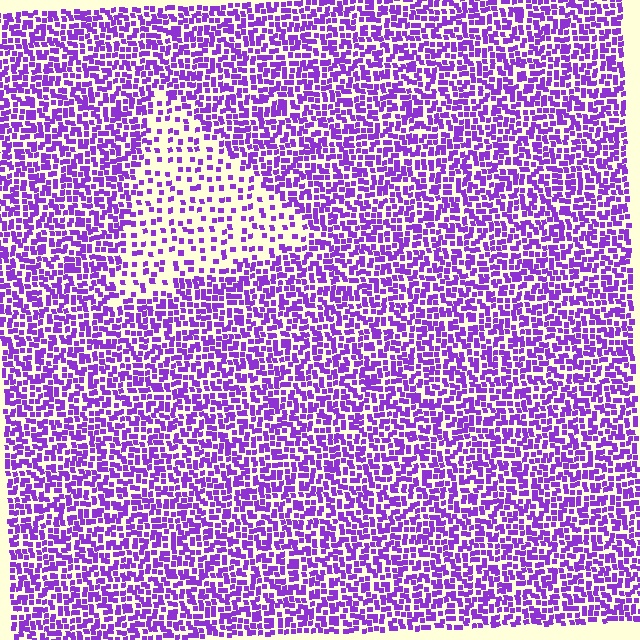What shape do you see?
I see a triangle.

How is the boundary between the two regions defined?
The boundary is defined by a change in element density (approximately 2.4x ratio). All elements are the same color, size, and shape.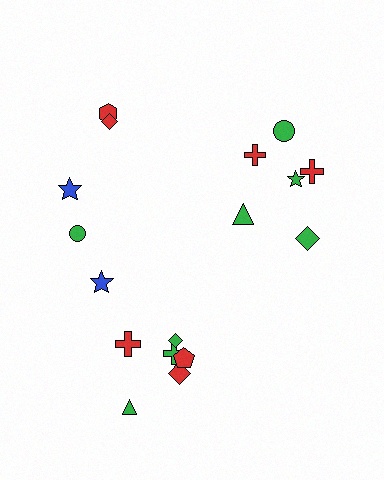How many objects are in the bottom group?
There are 7 objects.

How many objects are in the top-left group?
There are 4 objects.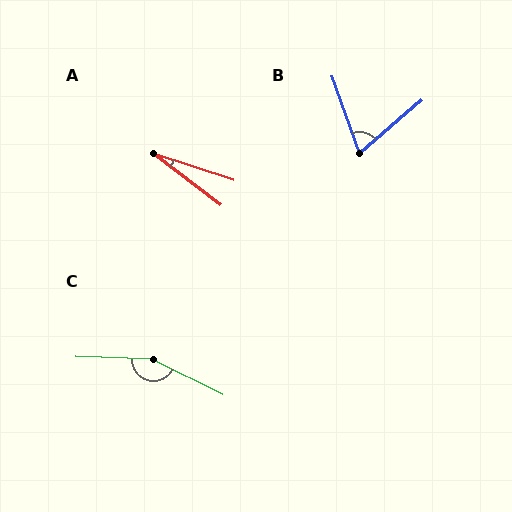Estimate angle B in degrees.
Approximately 69 degrees.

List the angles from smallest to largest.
A (19°), B (69°), C (156°).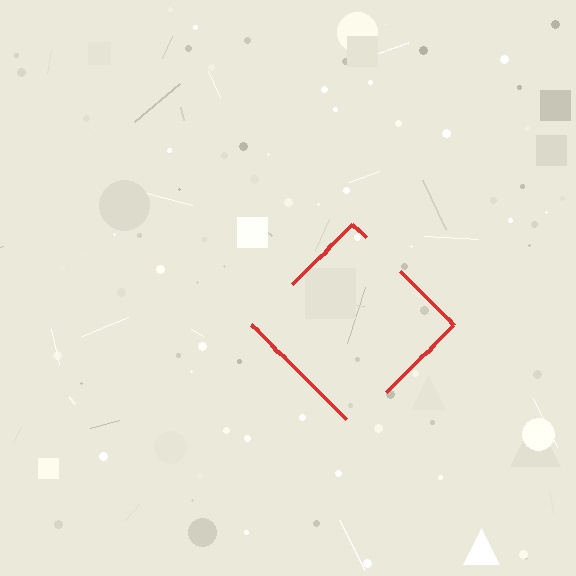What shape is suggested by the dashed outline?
The dashed outline suggests a diamond.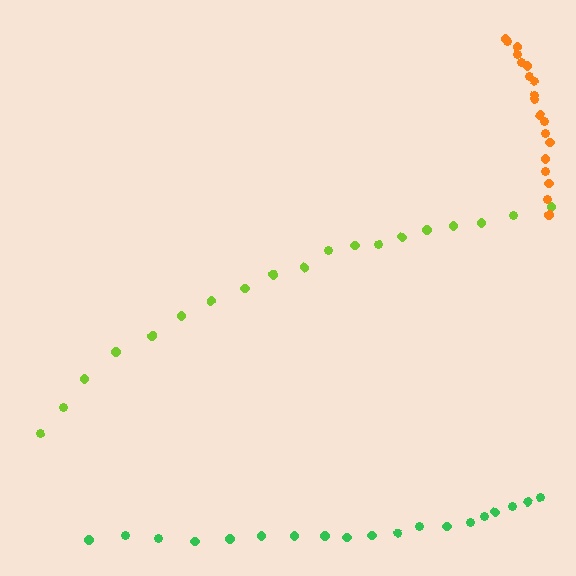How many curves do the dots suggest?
There are 3 distinct paths.